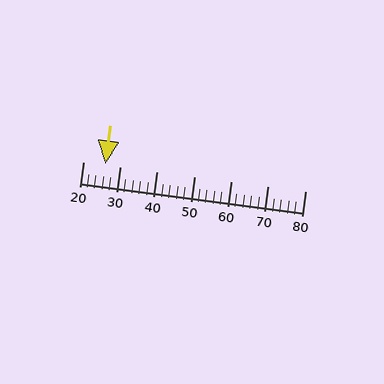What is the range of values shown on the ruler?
The ruler shows values from 20 to 80.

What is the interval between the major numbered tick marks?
The major tick marks are spaced 10 units apart.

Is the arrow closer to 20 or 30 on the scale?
The arrow is closer to 30.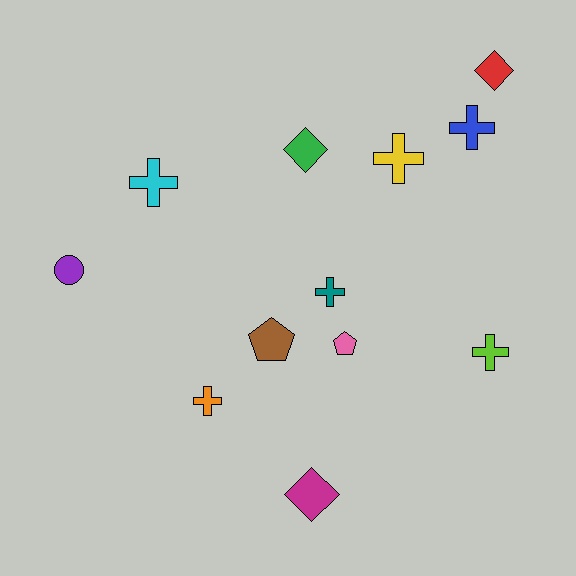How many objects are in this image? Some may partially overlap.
There are 12 objects.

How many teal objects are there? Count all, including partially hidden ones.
There is 1 teal object.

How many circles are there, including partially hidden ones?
There is 1 circle.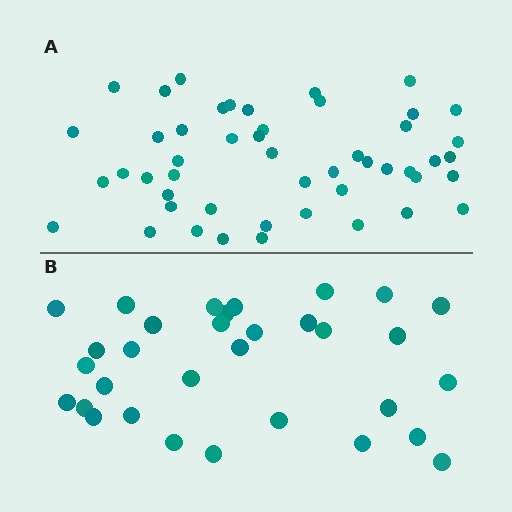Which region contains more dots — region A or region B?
Region A (the top region) has more dots.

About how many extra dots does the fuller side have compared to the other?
Region A has approximately 15 more dots than region B.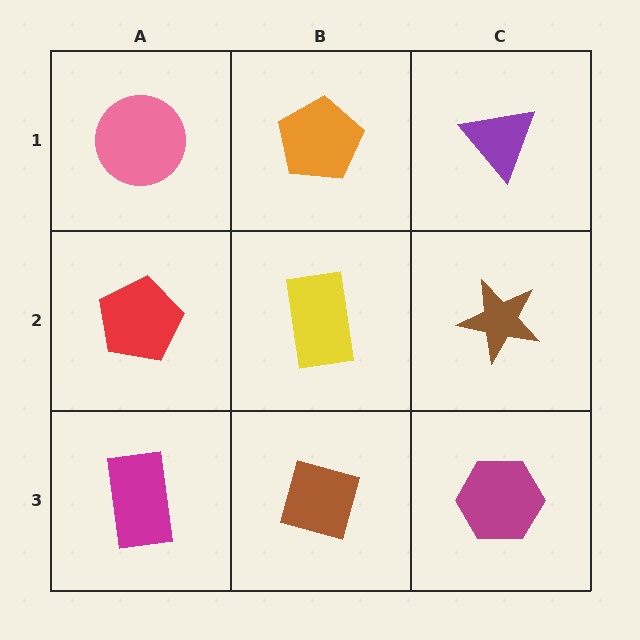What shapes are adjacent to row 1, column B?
A yellow rectangle (row 2, column B), a pink circle (row 1, column A), a purple triangle (row 1, column C).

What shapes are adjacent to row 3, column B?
A yellow rectangle (row 2, column B), a magenta rectangle (row 3, column A), a magenta hexagon (row 3, column C).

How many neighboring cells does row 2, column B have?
4.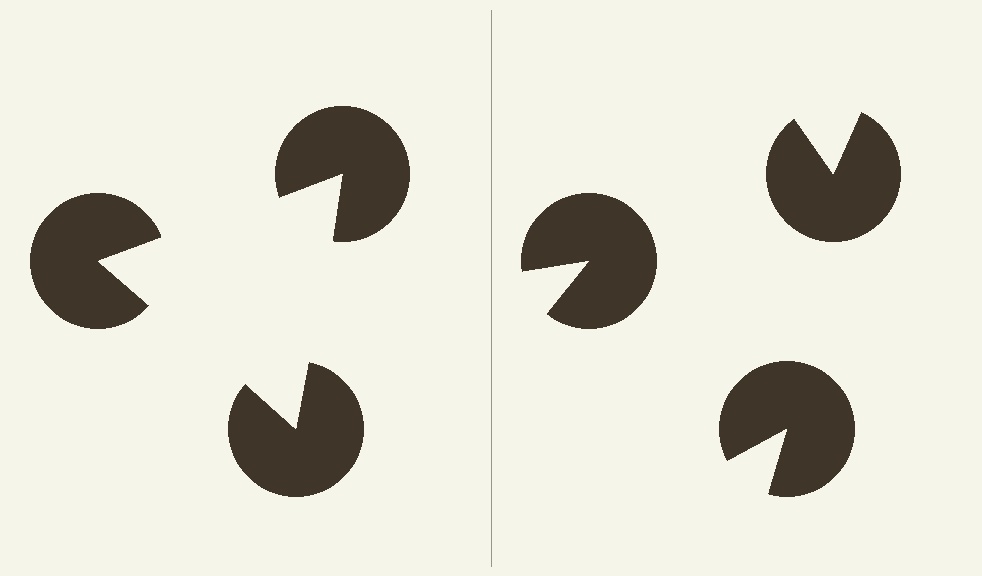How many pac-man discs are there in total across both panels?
6 — 3 on each side.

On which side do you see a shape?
An illusory triangle appears on the left side. On the right side the wedge cuts are rotated, so no coherent shape forms.